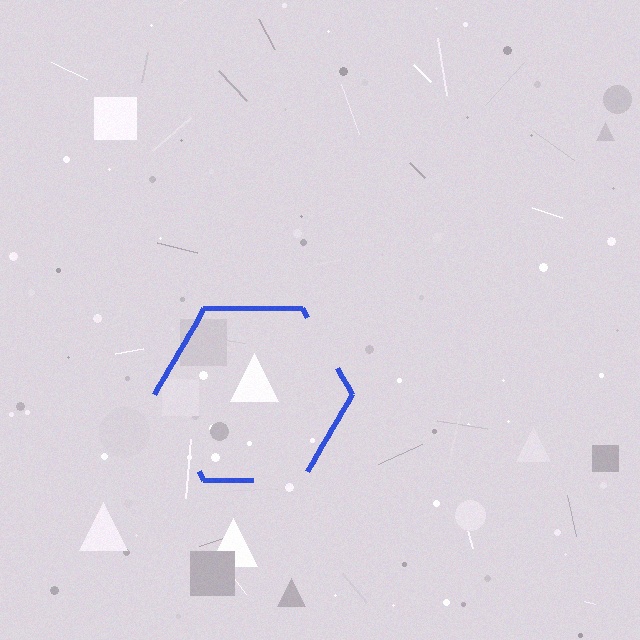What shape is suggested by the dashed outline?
The dashed outline suggests a hexagon.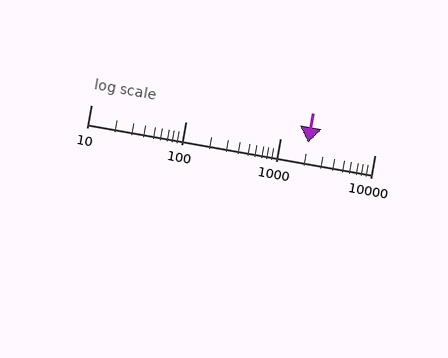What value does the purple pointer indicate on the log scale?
The pointer indicates approximately 2000.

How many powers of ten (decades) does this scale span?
The scale spans 3 decades, from 10 to 10000.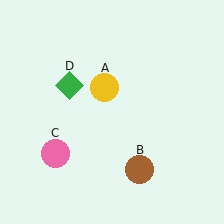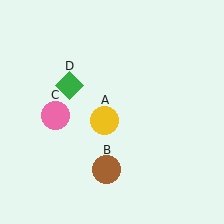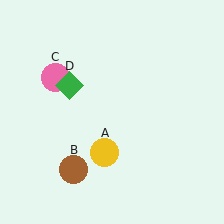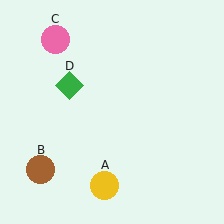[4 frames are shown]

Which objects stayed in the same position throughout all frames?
Green diamond (object D) remained stationary.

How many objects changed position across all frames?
3 objects changed position: yellow circle (object A), brown circle (object B), pink circle (object C).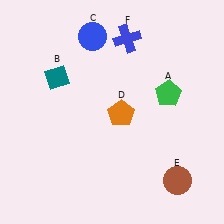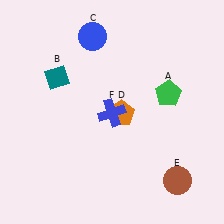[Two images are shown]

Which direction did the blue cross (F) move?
The blue cross (F) moved down.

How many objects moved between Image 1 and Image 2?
1 object moved between the two images.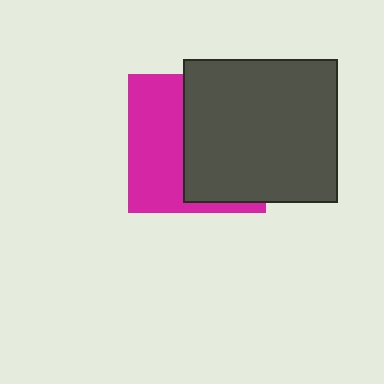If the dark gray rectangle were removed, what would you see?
You would see the complete magenta square.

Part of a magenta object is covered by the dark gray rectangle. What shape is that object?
It is a square.